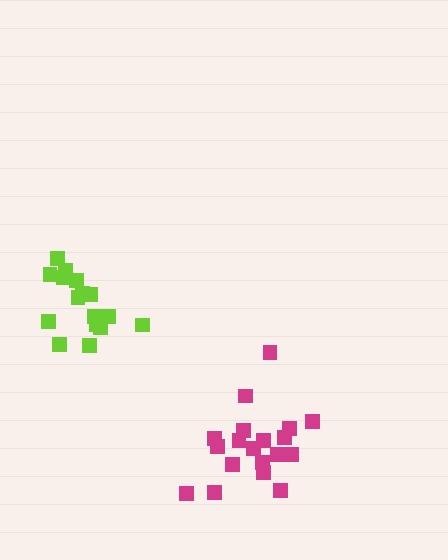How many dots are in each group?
Group 1: 19 dots, Group 2: 16 dots (35 total).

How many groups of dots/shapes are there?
There are 2 groups.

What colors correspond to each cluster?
The clusters are colored: magenta, lime.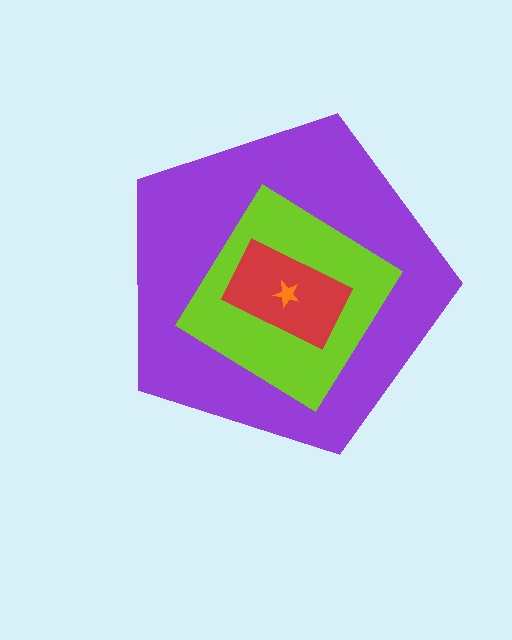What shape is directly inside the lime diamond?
The red rectangle.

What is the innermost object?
The orange star.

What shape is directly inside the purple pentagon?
The lime diamond.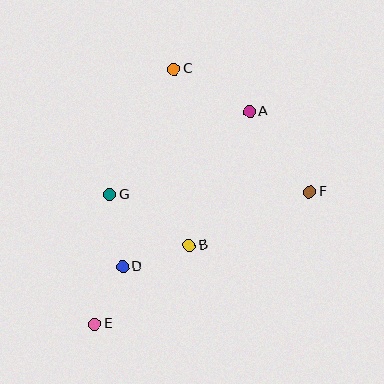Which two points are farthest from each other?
Points C and E are farthest from each other.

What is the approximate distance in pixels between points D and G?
The distance between D and G is approximately 73 pixels.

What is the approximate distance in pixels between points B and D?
The distance between B and D is approximately 70 pixels.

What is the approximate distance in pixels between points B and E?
The distance between B and E is approximately 123 pixels.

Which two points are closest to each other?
Points D and E are closest to each other.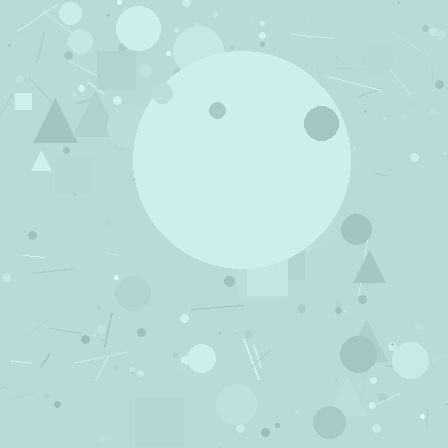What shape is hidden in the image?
A circle is hidden in the image.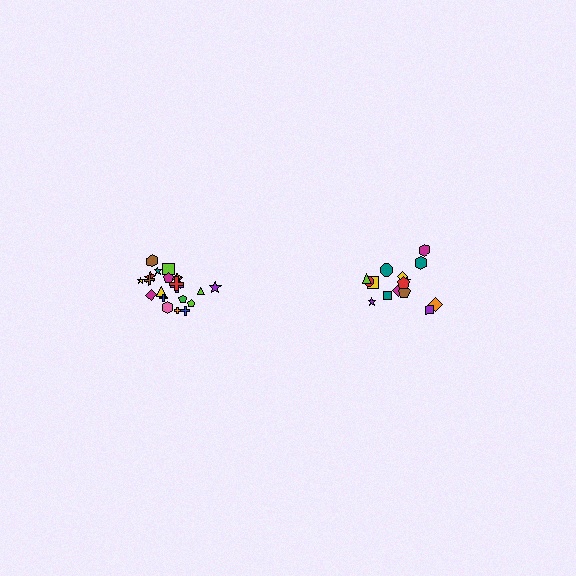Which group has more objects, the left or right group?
The left group.